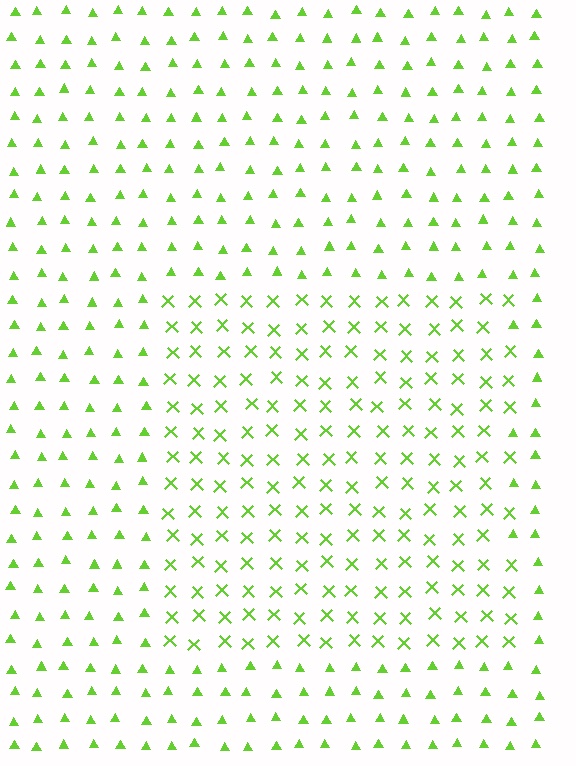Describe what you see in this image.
The image is filled with small lime elements arranged in a uniform grid. A rectangle-shaped region contains X marks, while the surrounding area contains triangles. The boundary is defined purely by the change in element shape.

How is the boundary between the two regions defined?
The boundary is defined by a change in element shape: X marks inside vs. triangles outside. All elements share the same color and spacing.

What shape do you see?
I see a rectangle.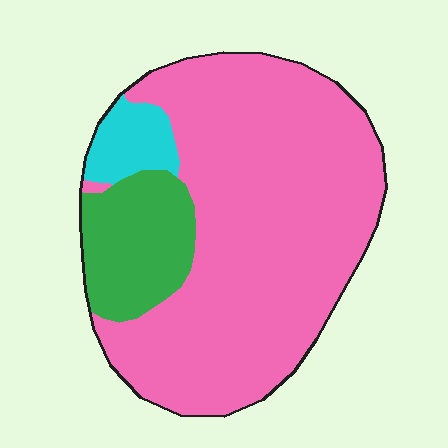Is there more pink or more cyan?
Pink.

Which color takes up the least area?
Cyan, at roughly 5%.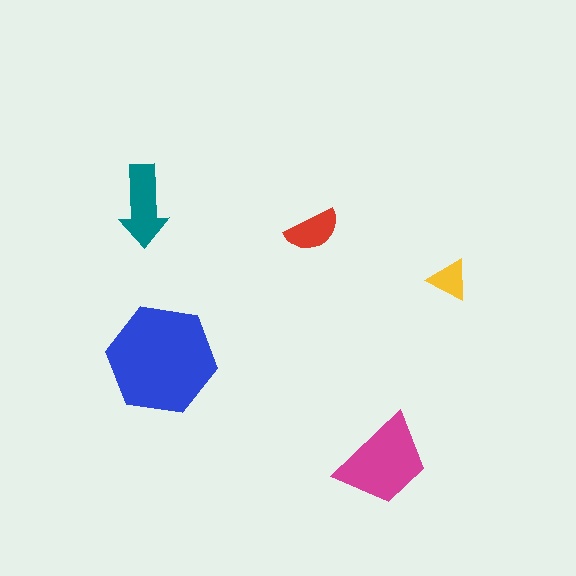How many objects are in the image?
There are 5 objects in the image.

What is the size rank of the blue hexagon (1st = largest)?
1st.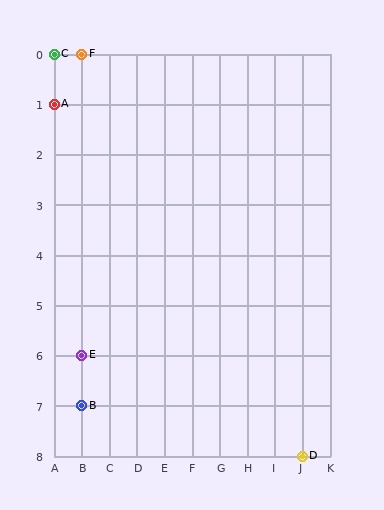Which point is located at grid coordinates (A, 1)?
Point A is at (A, 1).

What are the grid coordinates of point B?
Point B is at grid coordinates (B, 7).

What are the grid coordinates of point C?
Point C is at grid coordinates (A, 0).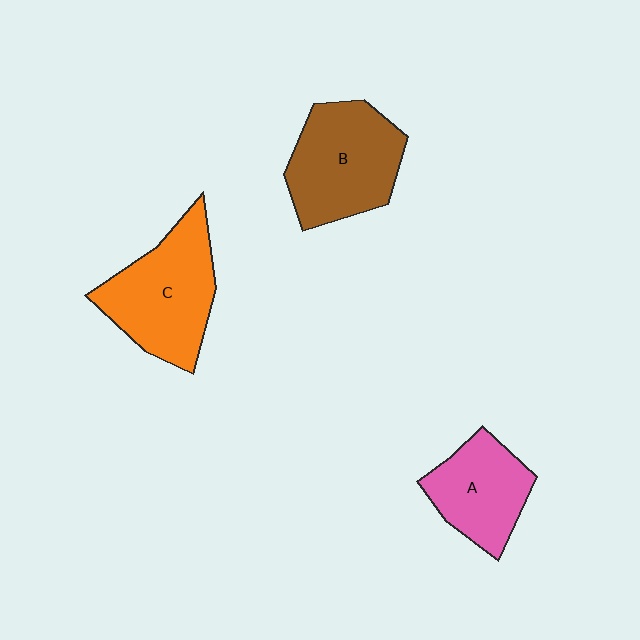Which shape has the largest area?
Shape C (orange).